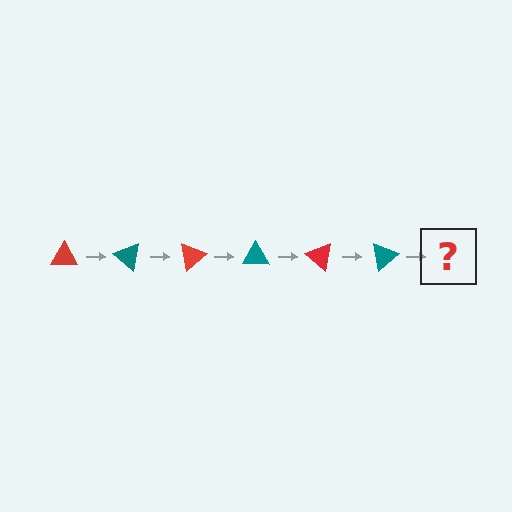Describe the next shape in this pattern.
It should be a red triangle, rotated 240 degrees from the start.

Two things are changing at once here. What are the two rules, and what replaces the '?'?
The two rules are that it rotates 40 degrees each step and the color cycles through red and teal. The '?' should be a red triangle, rotated 240 degrees from the start.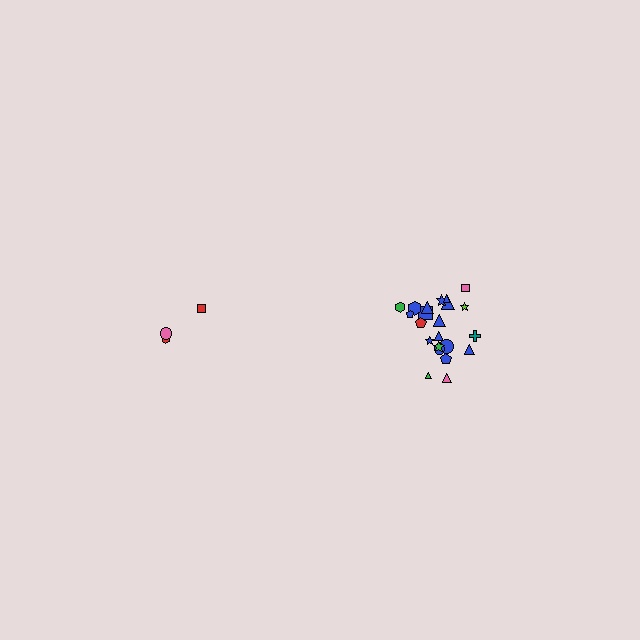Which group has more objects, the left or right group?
The right group.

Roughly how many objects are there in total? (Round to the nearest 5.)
Roughly 25 objects in total.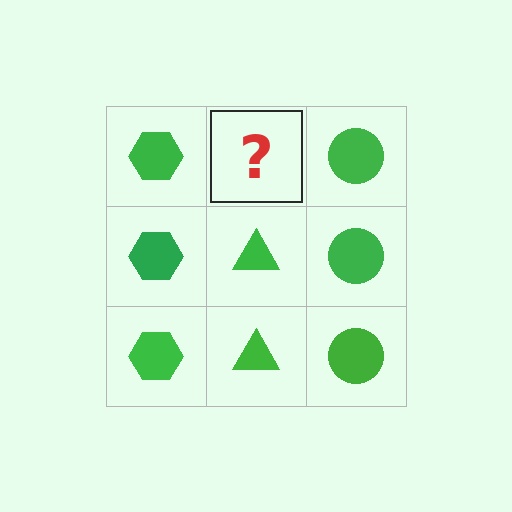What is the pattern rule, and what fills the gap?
The rule is that each column has a consistent shape. The gap should be filled with a green triangle.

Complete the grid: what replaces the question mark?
The question mark should be replaced with a green triangle.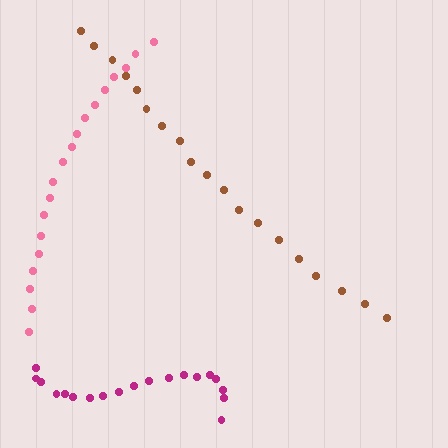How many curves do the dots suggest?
There are 3 distinct paths.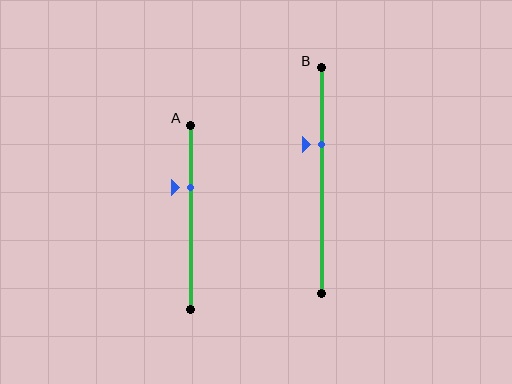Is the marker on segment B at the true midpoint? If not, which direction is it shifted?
No, the marker on segment B is shifted upward by about 16% of the segment length.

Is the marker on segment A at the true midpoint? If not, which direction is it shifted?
No, the marker on segment A is shifted upward by about 16% of the segment length.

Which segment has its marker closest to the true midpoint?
Segment A has its marker closest to the true midpoint.